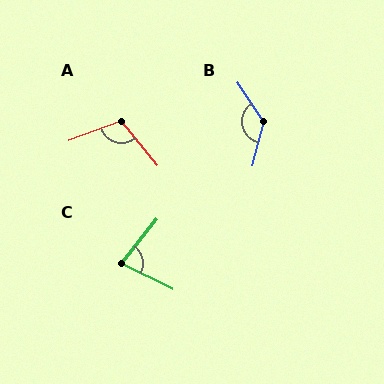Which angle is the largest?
B, at approximately 133 degrees.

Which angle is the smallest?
C, at approximately 78 degrees.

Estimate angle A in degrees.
Approximately 109 degrees.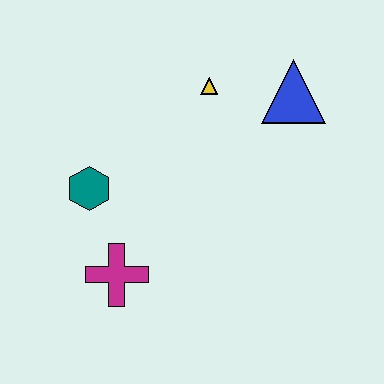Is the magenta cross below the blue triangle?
Yes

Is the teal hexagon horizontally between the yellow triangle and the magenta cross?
No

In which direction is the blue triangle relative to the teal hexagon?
The blue triangle is to the right of the teal hexagon.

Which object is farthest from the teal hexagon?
The blue triangle is farthest from the teal hexagon.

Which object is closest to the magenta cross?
The teal hexagon is closest to the magenta cross.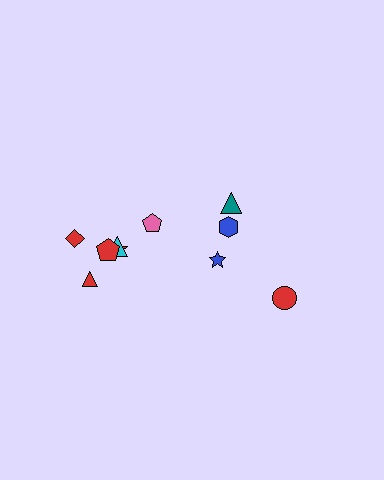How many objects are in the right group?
There are 4 objects.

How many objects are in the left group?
There are 6 objects.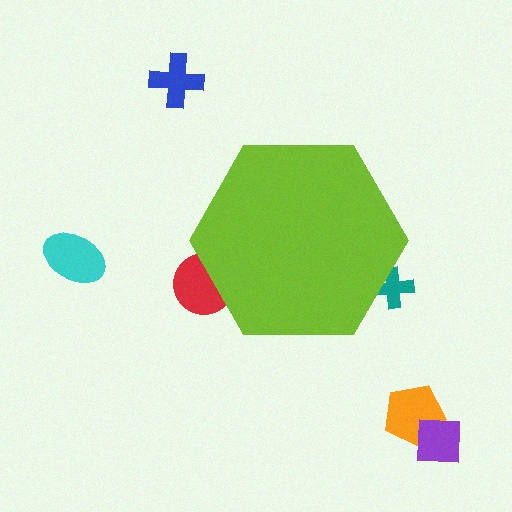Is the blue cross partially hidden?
No, the blue cross is fully visible.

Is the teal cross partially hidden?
Yes, the teal cross is partially hidden behind the lime hexagon.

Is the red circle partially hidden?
Yes, the red circle is partially hidden behind the lime hexagon.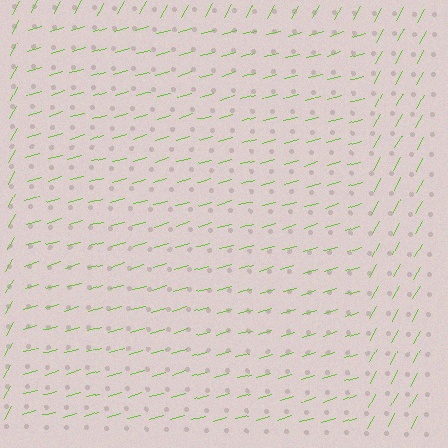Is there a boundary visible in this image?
Yes, there is a texture boundary formed by a change in line orientation.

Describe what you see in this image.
The image is filled with small lime line segments. A rectangle region in the image has lines oriented differently from the surrounding lines, creating a visible texture boundary.